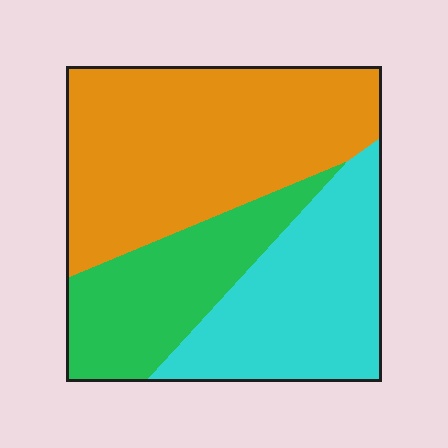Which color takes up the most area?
Orange, at roughly 45%.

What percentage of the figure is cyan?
Cyan takes up about one third (1/3) of the figure.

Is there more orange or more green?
Orange.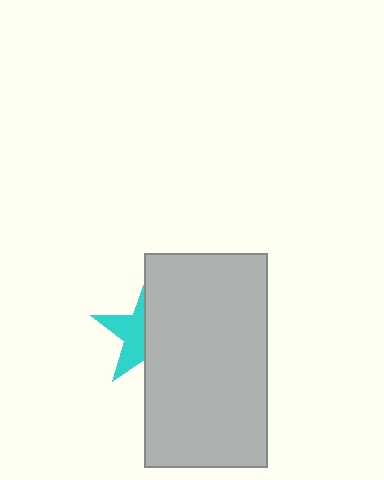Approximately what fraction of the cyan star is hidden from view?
Roughly 57% of the cyan star is hidden behind the light gray rectangle.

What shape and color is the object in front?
The object in front is a light gray rectangle.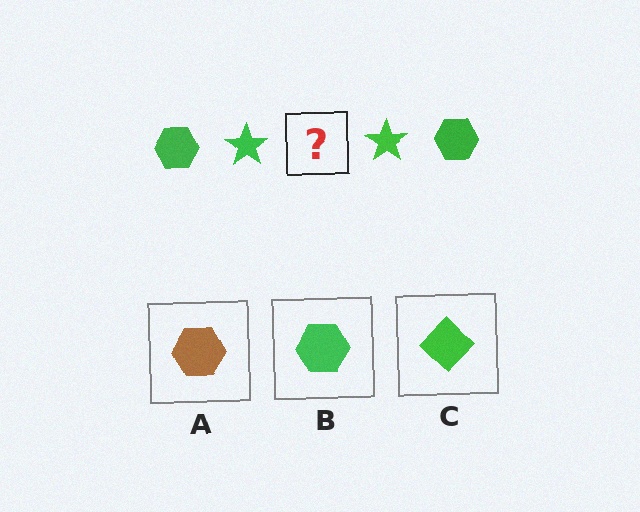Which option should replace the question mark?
Option B.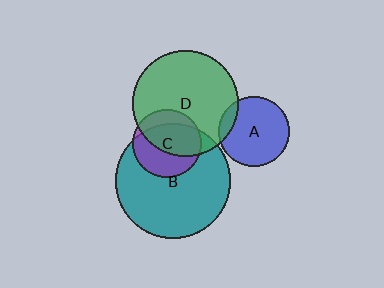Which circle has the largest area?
Circle B (teal).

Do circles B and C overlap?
Yes.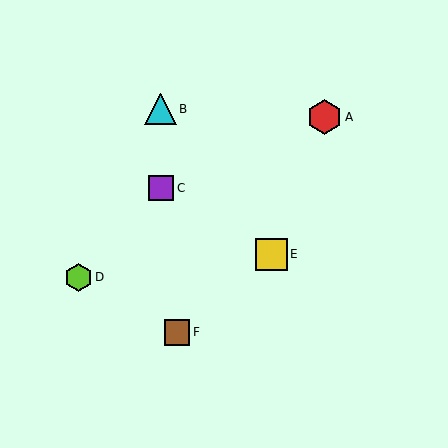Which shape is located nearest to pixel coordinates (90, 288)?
The lime hexagon (labeled D) at (78, 277) is nearest to that location.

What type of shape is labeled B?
Shape B is a cyan triangle.